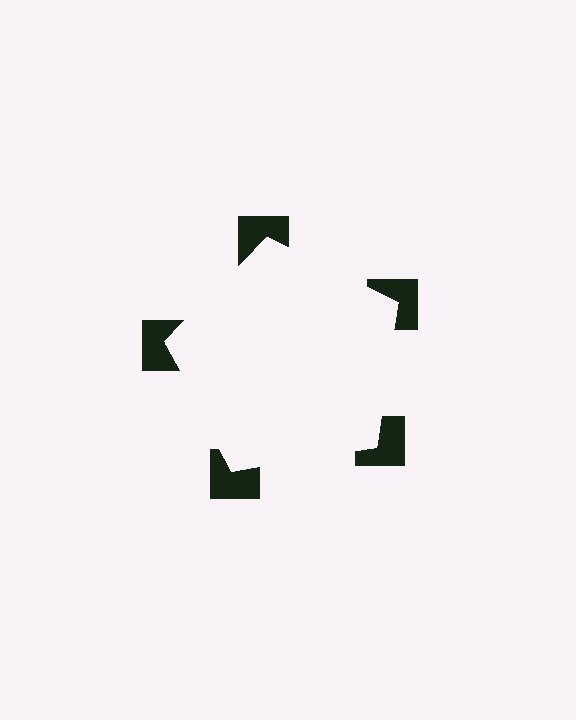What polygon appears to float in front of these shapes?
An illusory pentagon — its edges are inferred from the aligned wedge cuts in the notched squares, not physically drawn.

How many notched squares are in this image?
There are 5 — one at each vertex of the illusory pentagon.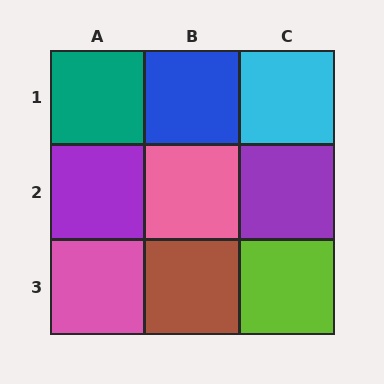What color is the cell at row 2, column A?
Purple.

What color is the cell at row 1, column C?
Cyan.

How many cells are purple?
2 cells are purple.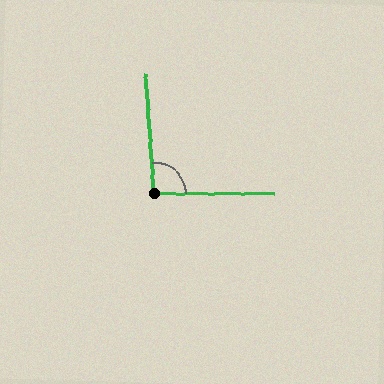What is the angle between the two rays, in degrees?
Approximately 94 degrees.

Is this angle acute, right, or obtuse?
It is approximately a right angle.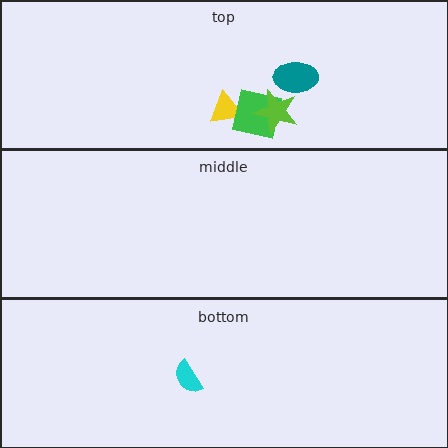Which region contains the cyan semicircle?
The bottom region.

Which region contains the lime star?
The top region.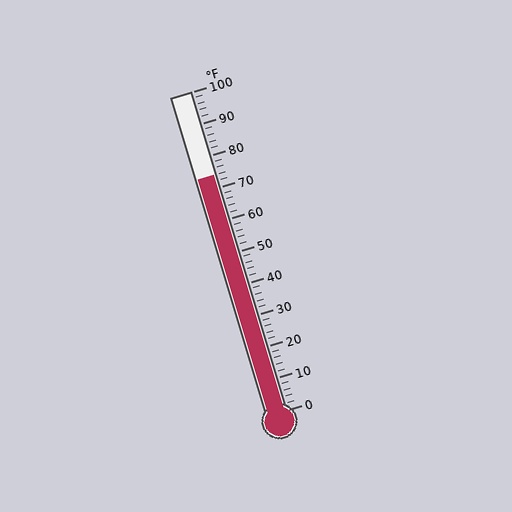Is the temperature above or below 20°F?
The temperature is above 20°F.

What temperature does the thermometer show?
The thermometer shows approximately 74°F.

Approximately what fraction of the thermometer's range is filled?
The thermometer is filled to approximately 75% of its range.